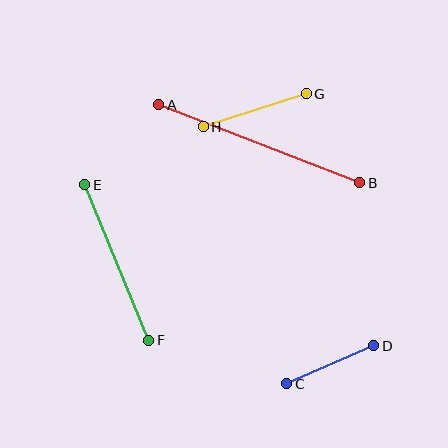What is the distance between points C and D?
The distance is approximately 95 pixels.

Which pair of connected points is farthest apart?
Points A and B are farthest apart.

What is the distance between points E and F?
The distance is approximately 168 pixels.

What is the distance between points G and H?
The distance is approximately 108 pixels.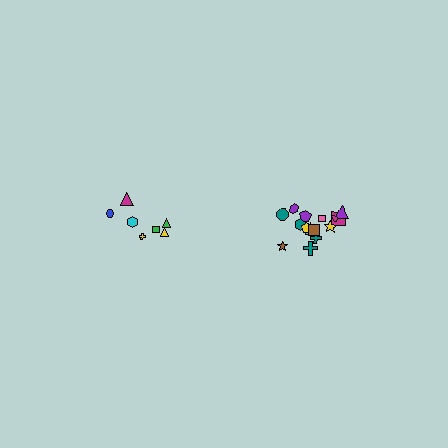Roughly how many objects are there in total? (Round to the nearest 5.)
Roughly 20 objects in total.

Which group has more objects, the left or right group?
The right group.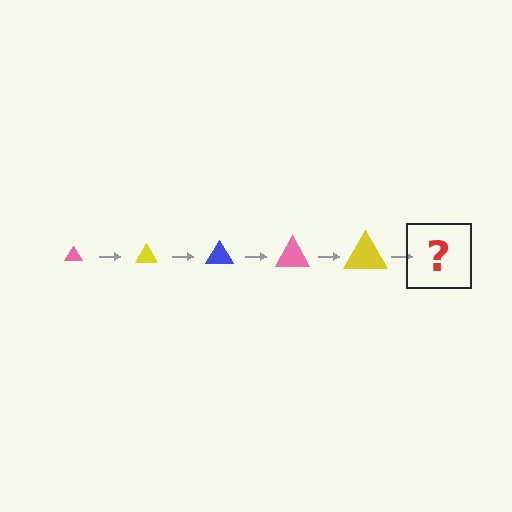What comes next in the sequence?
The next element should be a blue triangle, larger than the previous one.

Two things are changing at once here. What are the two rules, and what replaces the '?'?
The two rules are that the triangle grows larger each step and the color cycles through pink, yellow, and blue. The '?' should be a blue triangle, larger than the previous one.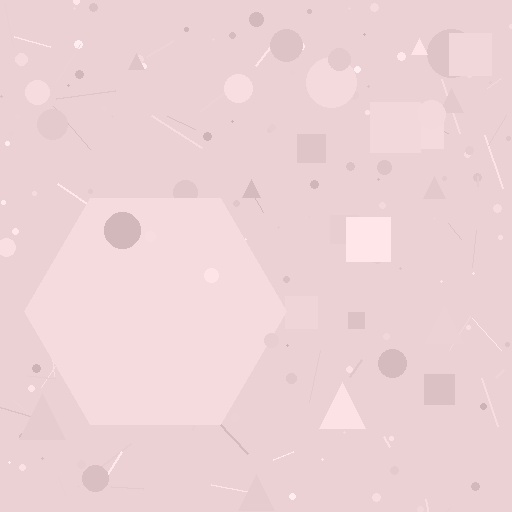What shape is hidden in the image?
A hexagon is hidden in the image.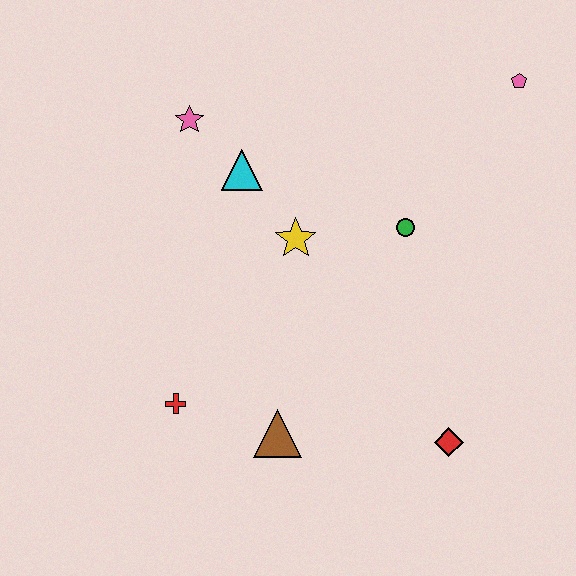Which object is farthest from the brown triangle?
The pink pentagon is farthest from the brown triangle.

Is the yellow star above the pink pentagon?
No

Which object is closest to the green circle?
The yellow star is closest to the green circle.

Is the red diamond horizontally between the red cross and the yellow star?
No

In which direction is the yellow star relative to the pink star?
The yellow star is below the pink star.